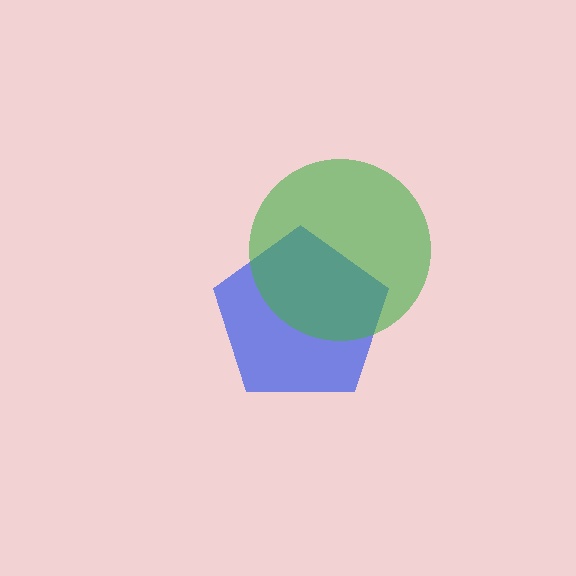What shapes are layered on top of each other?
The layered shapes are: a blue pentagon, a green circle.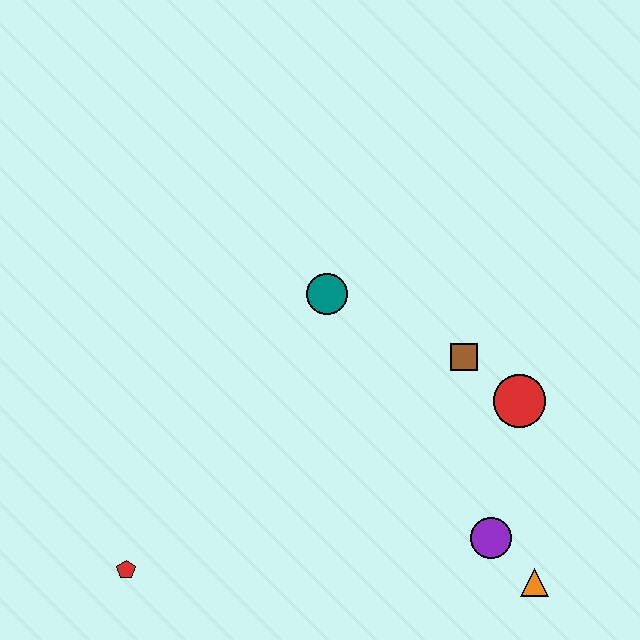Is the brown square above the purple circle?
Yes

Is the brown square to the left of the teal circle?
No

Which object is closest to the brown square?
The red circle is closest to the brown square.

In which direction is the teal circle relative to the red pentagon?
The teal circle is above the red pentagon.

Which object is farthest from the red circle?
The red pentagon is farthest from the red circle.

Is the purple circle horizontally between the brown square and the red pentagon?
No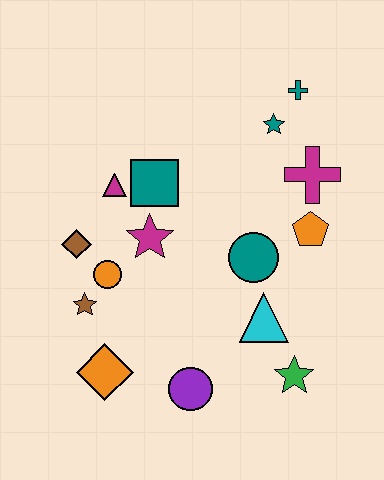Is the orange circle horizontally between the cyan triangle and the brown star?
Yes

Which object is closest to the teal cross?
The teal star is closest to the teal cross.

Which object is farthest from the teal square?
The green star is farthest from the teal square.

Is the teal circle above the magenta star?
No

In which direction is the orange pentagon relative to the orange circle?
The orange pentagon is to the right of the orange circle.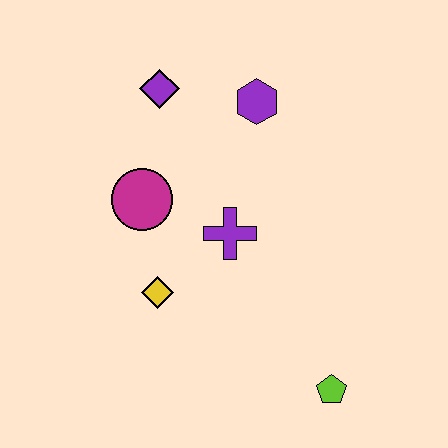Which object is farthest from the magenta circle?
The lime pentagon is farthest from the magenta circle.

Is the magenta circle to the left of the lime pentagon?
Yes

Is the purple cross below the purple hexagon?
Yes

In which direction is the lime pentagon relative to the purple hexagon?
The lime pentagon is below the purple hexagon.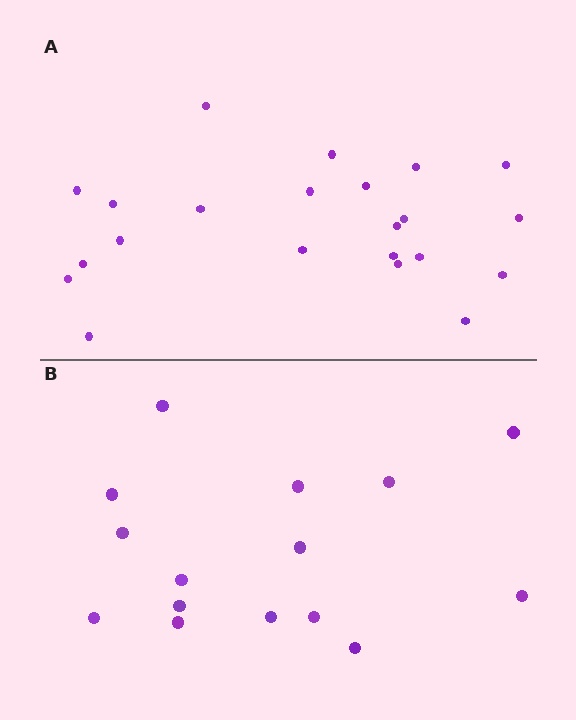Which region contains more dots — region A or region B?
Region A (the top region) has more dots.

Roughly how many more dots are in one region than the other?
Region A has roughly 8 or so more dots than region B.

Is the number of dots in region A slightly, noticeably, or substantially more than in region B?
Region A has substantially more. The ratio is roughly 1.5 to 1.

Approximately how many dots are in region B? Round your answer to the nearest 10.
About 20 dots. (The exact count is 15, which rounds to 20.)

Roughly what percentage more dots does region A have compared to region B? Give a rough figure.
About 45% more.